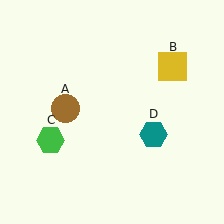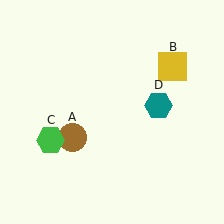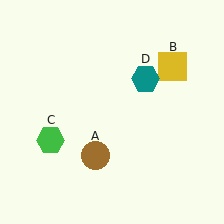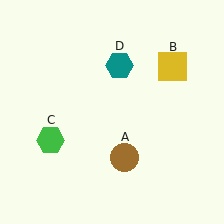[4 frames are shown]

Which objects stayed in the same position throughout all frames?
Yellow square (object B) and green hexagon (object C) remained stationary.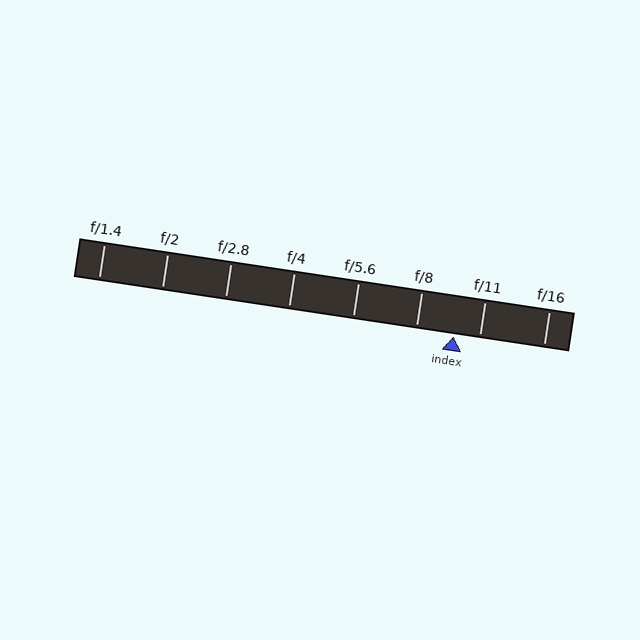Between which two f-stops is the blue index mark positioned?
The index mark is between f/8 and f/11.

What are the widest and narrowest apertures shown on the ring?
The widest aperture shown is f/1.4 and the narrowest is f/16.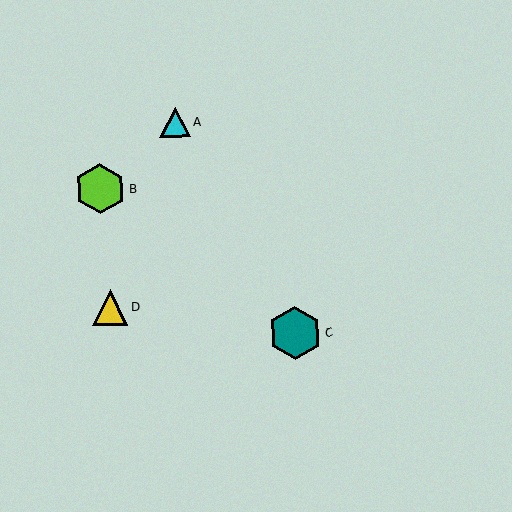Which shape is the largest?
The teal hexagon (labeled C) is the largest.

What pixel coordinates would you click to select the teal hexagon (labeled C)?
Click at (295, 333) to select the teal hexagon C.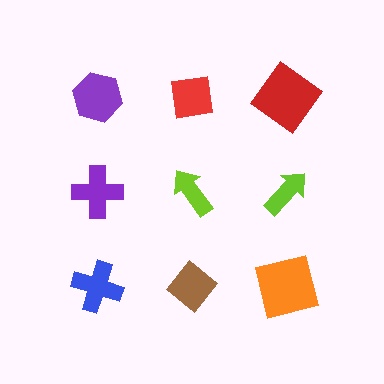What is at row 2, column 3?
A lime arrow.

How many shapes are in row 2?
3 shapes.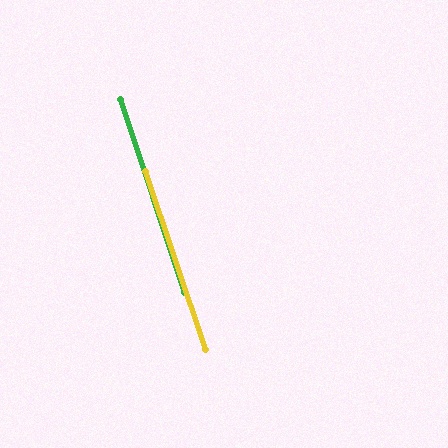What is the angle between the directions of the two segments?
Approximately 0 degrees.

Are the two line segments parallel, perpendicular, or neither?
Parallel — their directions differ by only 0.2°.